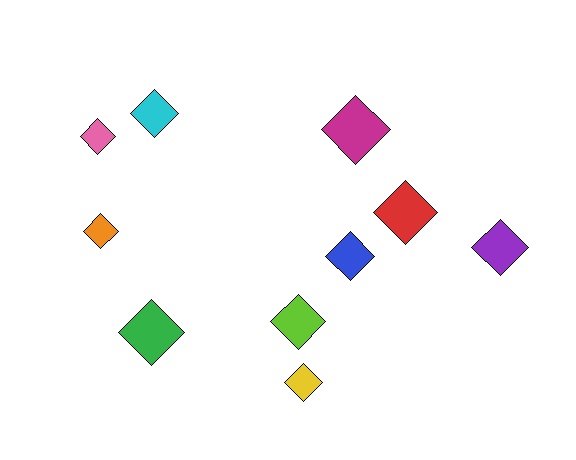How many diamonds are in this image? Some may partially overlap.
There are 10 diamonds.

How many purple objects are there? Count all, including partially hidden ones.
There is 1 purple object.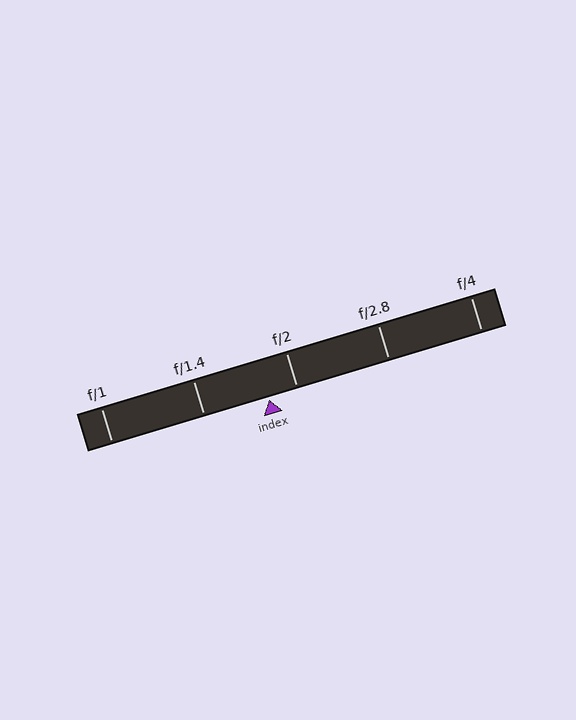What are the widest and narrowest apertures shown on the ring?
The widest aperture shown is f/1 and the narrowest is f/4.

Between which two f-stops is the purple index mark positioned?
The index mark is between f/1.4 and f/2.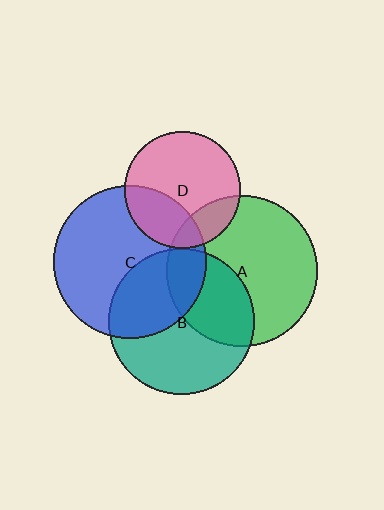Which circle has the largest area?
Circle C (blue).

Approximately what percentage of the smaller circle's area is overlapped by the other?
Approximately 35%.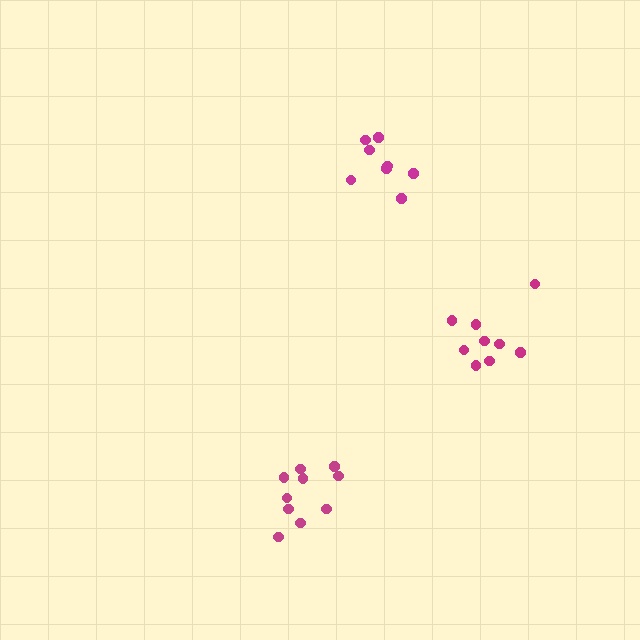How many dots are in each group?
Group 1: 8 dots, Group 2: 9 dots, Group 3: 10 dots (27 total).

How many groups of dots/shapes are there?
There are 3 groups.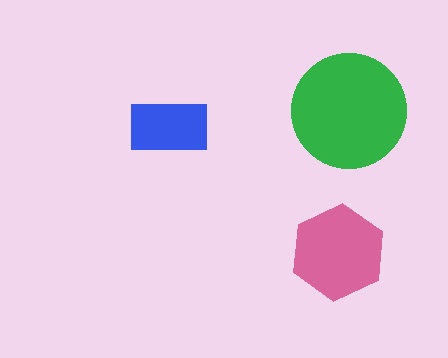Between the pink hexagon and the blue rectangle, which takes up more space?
The pink hexagon.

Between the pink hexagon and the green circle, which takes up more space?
The green circle.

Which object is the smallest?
The blue rectangle.